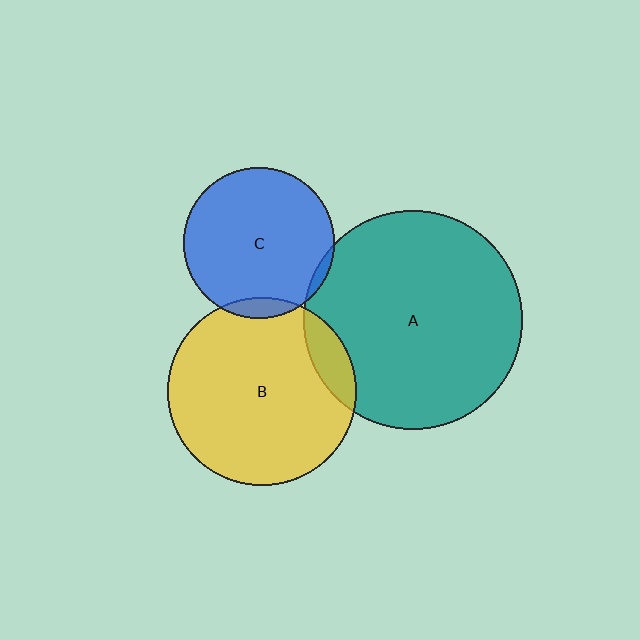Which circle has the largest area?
Circle A (teal).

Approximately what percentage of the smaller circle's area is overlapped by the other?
Approximately 10%.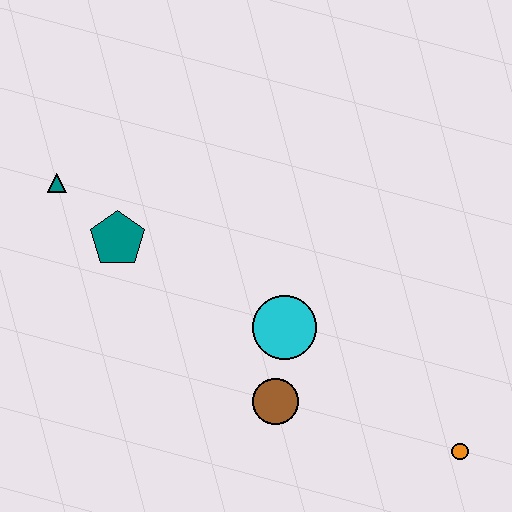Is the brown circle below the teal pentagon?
Yes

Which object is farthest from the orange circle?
The teal triangle is farthest from the orange circle.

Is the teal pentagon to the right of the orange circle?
No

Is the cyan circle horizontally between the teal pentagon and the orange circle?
Yes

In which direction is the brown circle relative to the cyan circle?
The brown circle is below the cyan circle.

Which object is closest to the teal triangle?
The teal pentagon is closest to the teal triangle.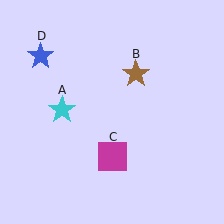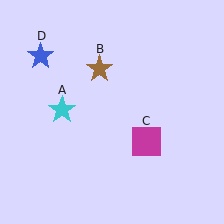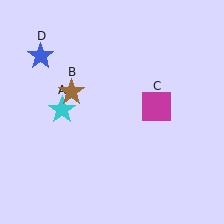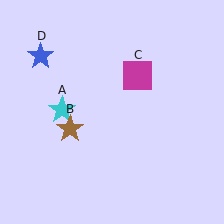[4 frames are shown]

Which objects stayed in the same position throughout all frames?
Cyan star (object A) and blue star (object D) remained stationary.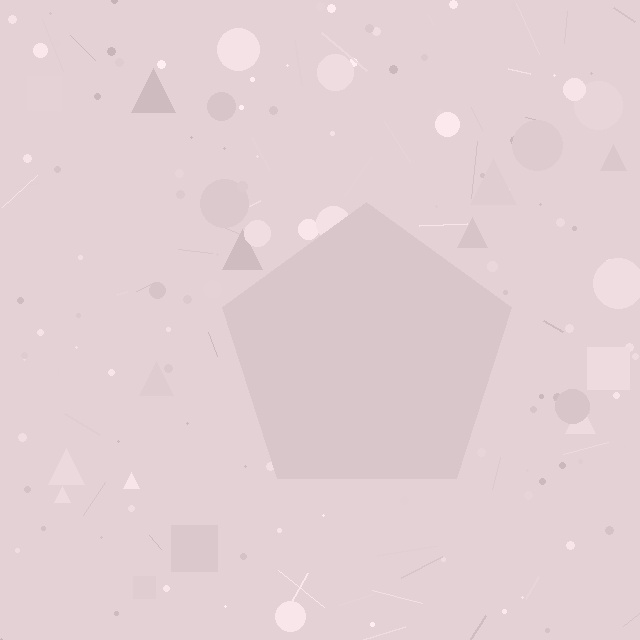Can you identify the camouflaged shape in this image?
The camouflaged shape is a pentagon.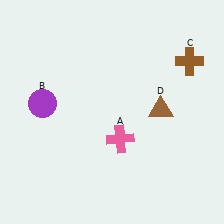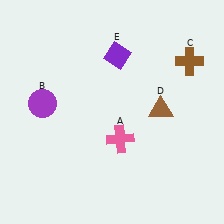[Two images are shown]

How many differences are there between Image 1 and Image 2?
There is 1 difference between the two images.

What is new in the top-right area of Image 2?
A purple diamond (E) was added in the top-right area of Image 2.